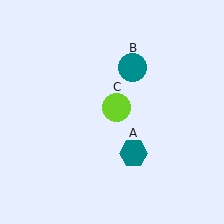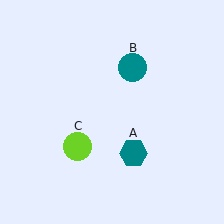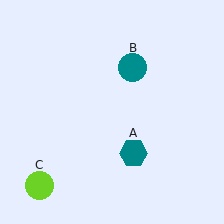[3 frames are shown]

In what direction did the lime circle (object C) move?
The lime circle (object C) moved down and to the left.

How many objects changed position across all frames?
1 object changed position: lime circle (object C).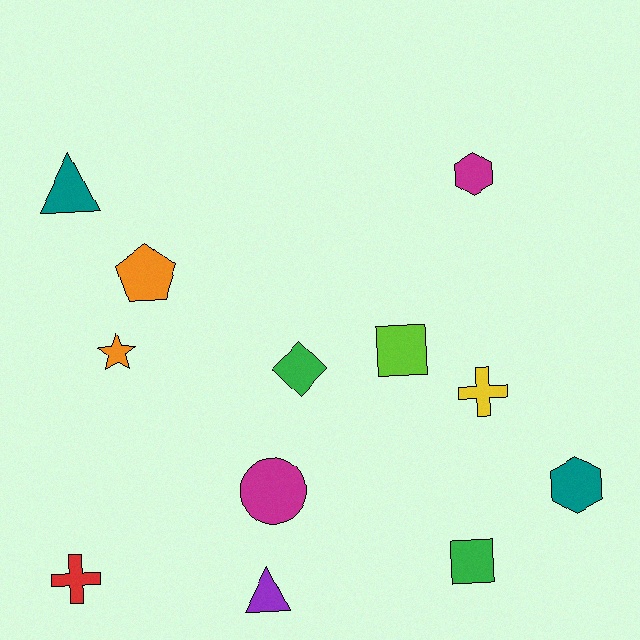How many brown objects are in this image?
There are no brown objects.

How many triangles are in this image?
There are 2 triangles.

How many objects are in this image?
There are 12 objects.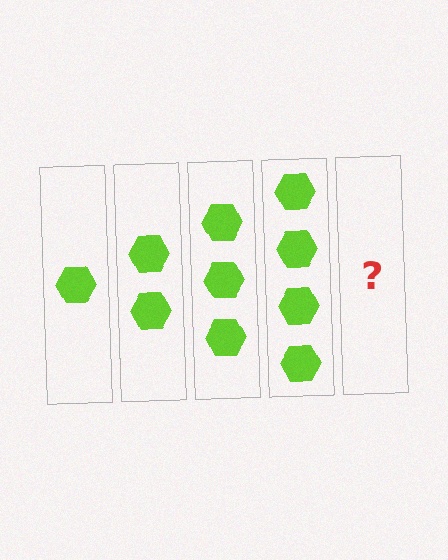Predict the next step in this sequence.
The next step is 5 hexagons.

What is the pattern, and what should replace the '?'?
The pattern is that each step adds one more hexagon. The '?' should be 5 hexagons.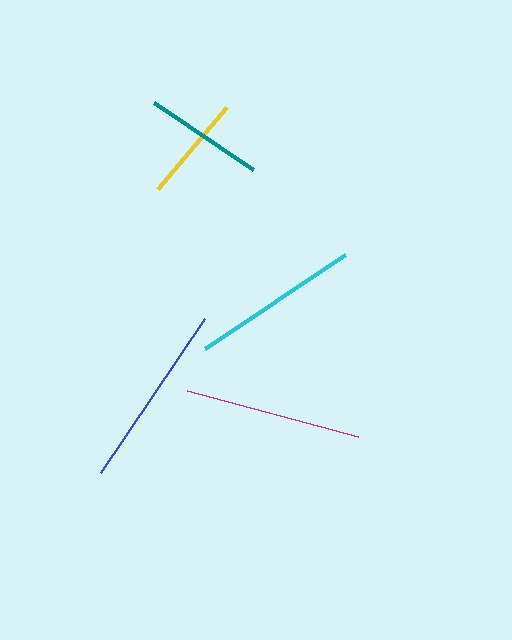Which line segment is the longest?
The blue line is the longest at approximately 186 pixels.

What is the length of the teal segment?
The teal segment is approximately 120 pixels long.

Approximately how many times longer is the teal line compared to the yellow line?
The teal line is approximately 1.1 times the length of the yellow line.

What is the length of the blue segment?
The blue segment is approximately 186 pixels long.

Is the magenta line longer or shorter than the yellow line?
The magenta line is longer than the yellow line.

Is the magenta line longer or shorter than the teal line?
The magenta line is longer than the teal line.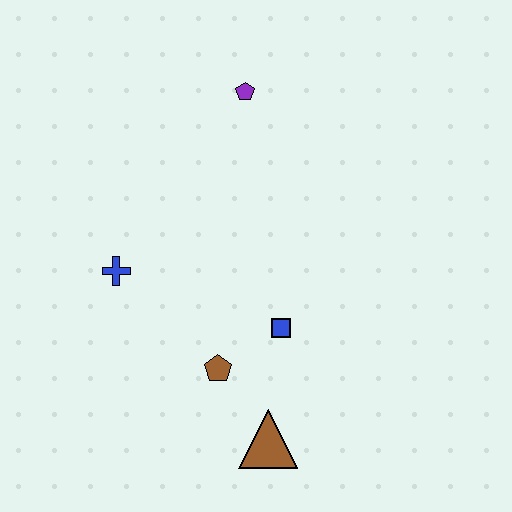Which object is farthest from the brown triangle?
The purple pentagon is farthest from the brown triangle.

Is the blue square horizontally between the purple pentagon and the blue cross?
No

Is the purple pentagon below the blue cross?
No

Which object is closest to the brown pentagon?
The blue square is closest to the brown pentagon.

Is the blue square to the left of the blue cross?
No